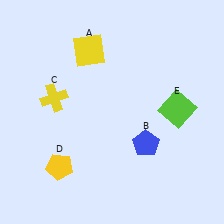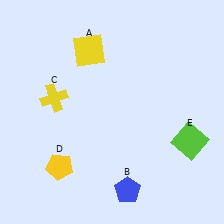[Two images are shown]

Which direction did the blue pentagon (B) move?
The blue pentagon (B) moved down.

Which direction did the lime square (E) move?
The lime square (E) moved down.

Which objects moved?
The objects that moved are: the blue pentagon (B), the lime square (E).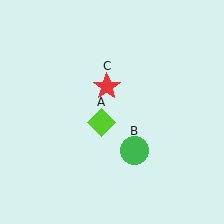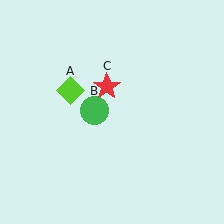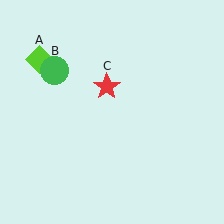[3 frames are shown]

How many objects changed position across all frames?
2 objects changed position: lime diamond (object A), green circle (object B).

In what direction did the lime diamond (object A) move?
The lime diamond (object A) moved up and to the left.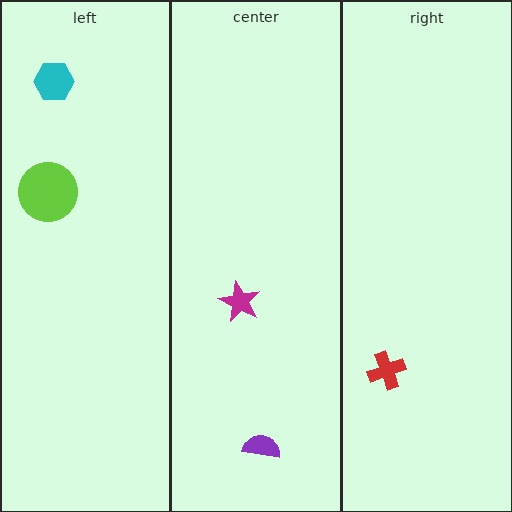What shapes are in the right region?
The red cross.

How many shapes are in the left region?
2.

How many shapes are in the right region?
1.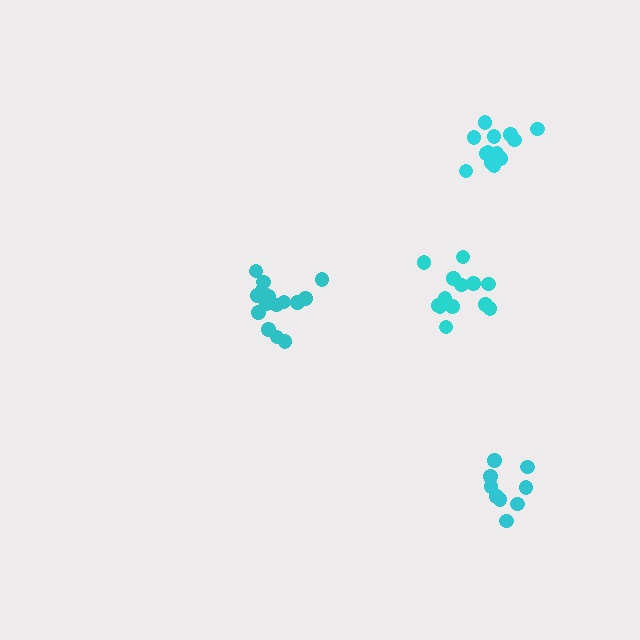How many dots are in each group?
Group 1: 15 dots, Group 2: 9 dots, Group 3: 13 dots, Group 4: 13 dots (50 total).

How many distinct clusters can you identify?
There are 4 distinct clusters.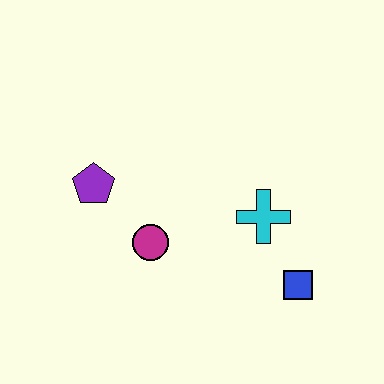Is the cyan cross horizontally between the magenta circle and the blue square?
Yes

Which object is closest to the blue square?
The cyan cross is closest to the blue square.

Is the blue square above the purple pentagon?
No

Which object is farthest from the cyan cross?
The purple pentagon is farthest from the cyan cross.